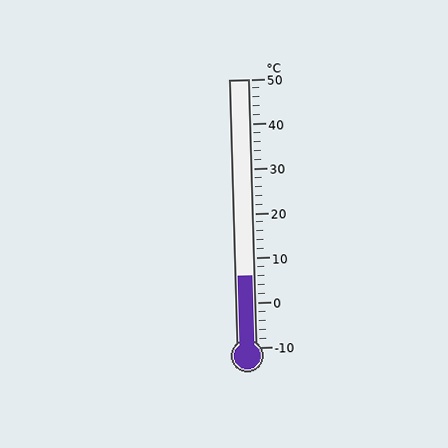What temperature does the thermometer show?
The thermometer shows approximately 6°C.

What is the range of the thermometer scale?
The thermometer scale ranges from -10°C to 50°C.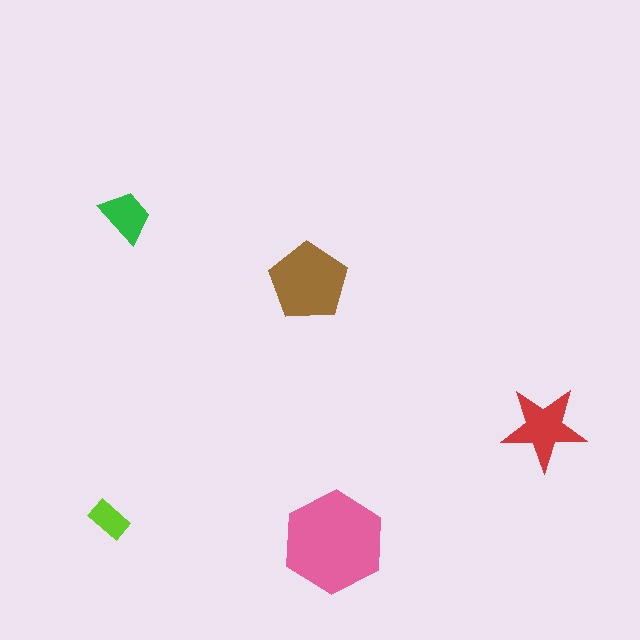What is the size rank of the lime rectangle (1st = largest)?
5th.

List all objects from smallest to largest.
The lime rectangle, the green trapezoid, the red star, the brown pentagon, the pink hexagon.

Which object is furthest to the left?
The lime rectangle is leftmost.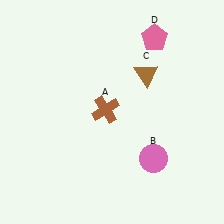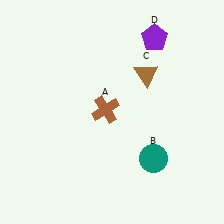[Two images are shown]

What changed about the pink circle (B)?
In Image 1, B is pink. In Image 2, it changed to teal.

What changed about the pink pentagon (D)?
In Image 1, D is pink. In Image 2, it changed to purple.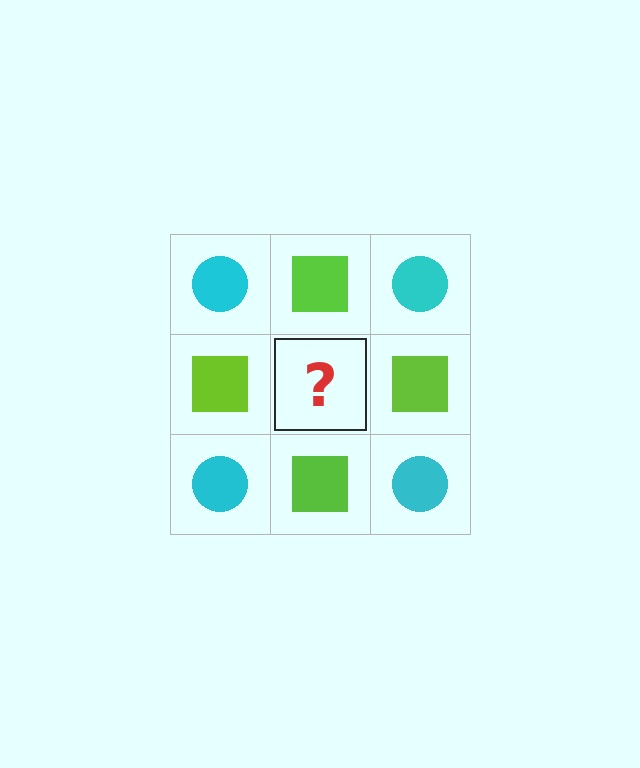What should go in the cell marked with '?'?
The missing cell should contain a cyan circle.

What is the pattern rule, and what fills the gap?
The rule is that it alternates cyan circle and lime square in a checkerboard pattern. The gap should be filled with a cyan circle.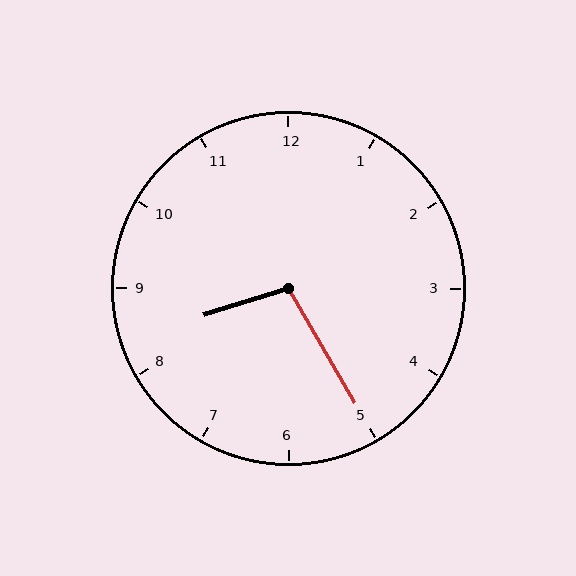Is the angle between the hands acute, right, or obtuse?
It is obtuse.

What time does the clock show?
8:25.